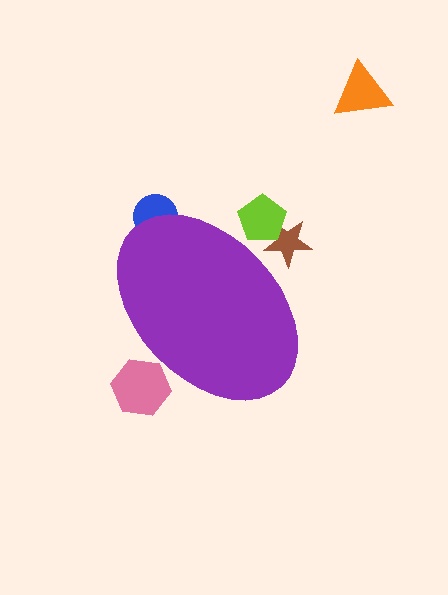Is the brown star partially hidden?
Yes, the brown star is partially hidden behind the purple ellipse.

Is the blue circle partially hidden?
Yes, the blue circle is partially hidden behind the purple ellipse.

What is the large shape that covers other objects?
A purple ellipse.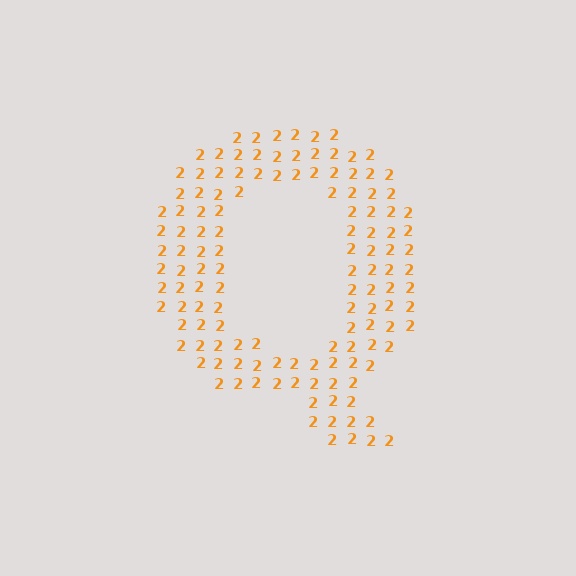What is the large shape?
The large shape is the letter Q.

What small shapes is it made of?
It is made of small digit 2's.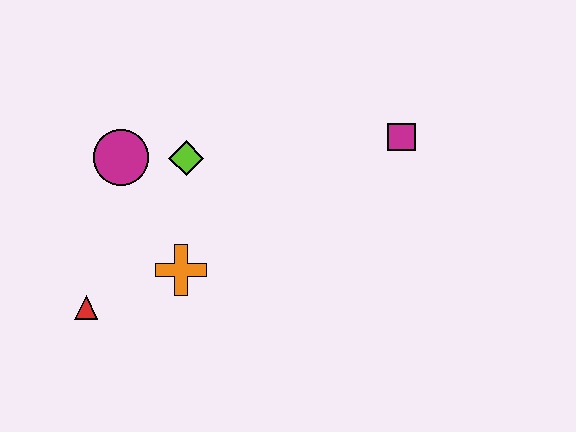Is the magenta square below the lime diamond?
No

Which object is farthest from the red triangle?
The magenta square is farthest from the red triangle.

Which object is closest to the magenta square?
The lime diamond is closest to the magenta square.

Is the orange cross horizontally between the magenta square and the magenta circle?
Yes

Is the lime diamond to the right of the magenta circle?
Yes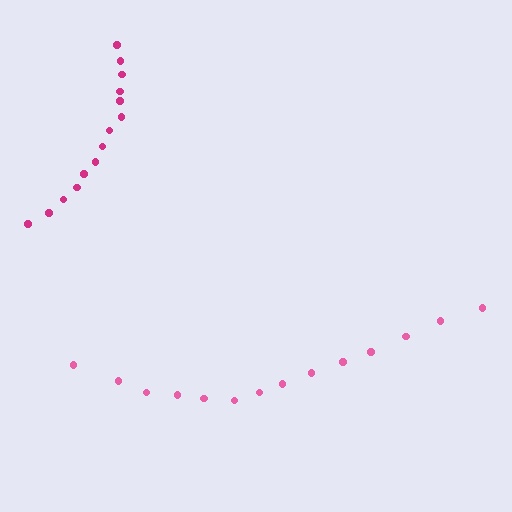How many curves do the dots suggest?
There are 2 distinct paths.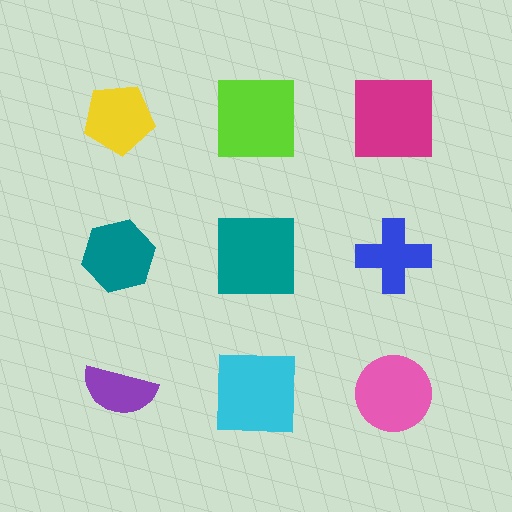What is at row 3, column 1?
A purple semicircle.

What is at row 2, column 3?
A blue cross.